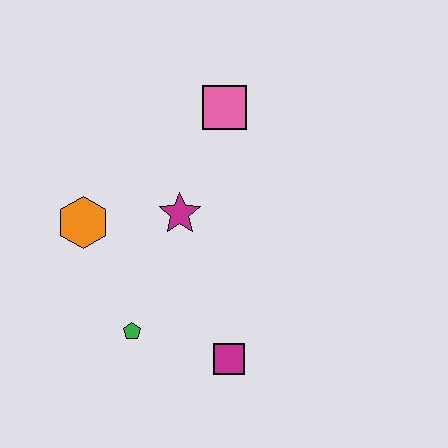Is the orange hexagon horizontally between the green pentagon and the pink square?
No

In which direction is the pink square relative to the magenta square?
The pink square is above the magenta square.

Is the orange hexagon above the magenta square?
Yes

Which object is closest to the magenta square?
The green pentagon is closest to the magenta square.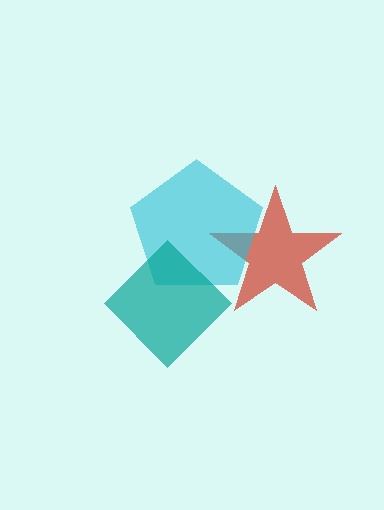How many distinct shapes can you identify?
There are 3 distinct shapes: a red star, a cyan pentagon, a teal diamond.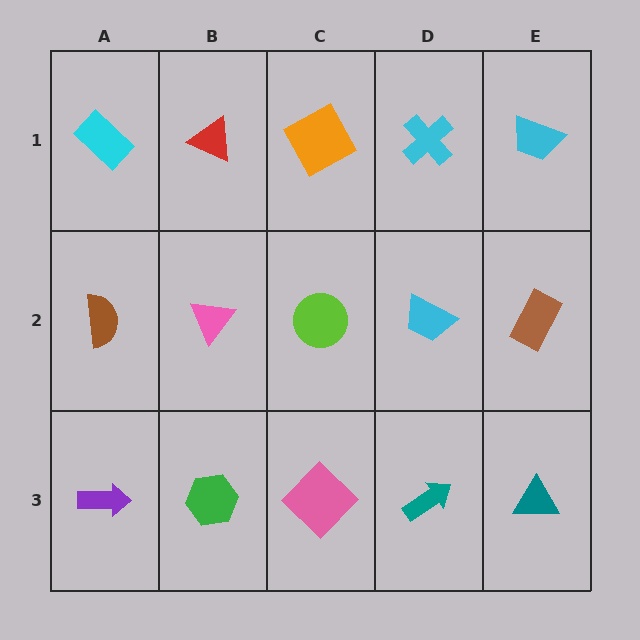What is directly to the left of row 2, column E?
A cyan trapezoid.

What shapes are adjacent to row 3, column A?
A brown semicircle (row 2, column A), a green hexagon (row 3, column B).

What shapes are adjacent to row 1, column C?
A lime circle (row 2, column C), a red triangle (row 1, column B), a cyan cross (row 1, column D).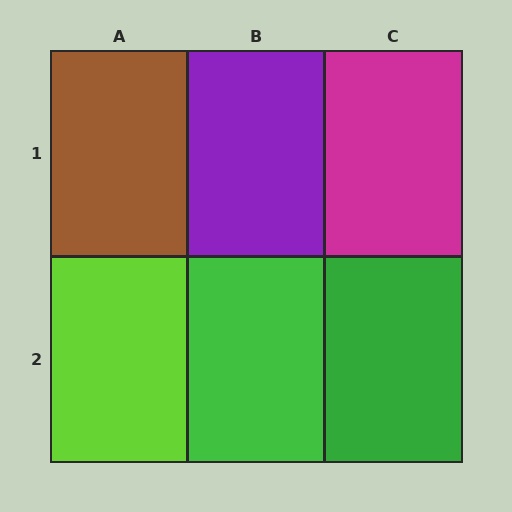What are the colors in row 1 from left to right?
Brown, purple, magenta.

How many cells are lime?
1 cell is lime.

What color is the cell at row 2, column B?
Green.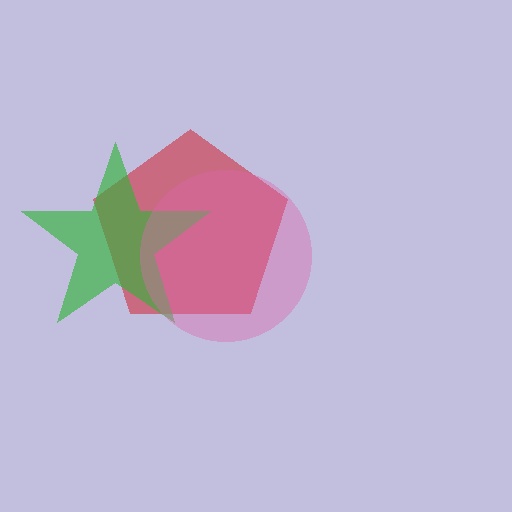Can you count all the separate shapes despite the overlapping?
Yes, there are 3 separate shapes.